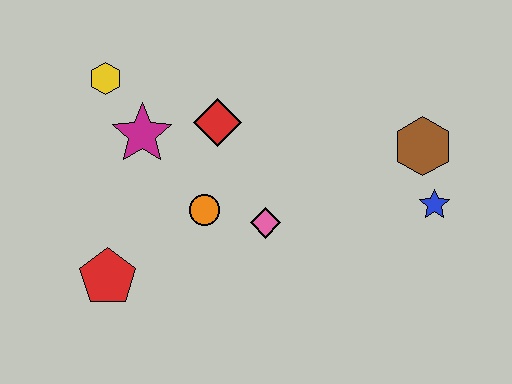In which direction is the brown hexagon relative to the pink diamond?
The brown hexagon is to the right of the pink diamond.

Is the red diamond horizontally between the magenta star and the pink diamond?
Yes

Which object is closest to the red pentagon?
The orange circle is closest to the red pentagon.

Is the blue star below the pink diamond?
No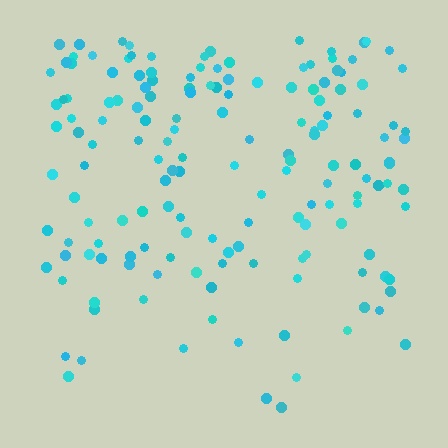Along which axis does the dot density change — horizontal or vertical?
Vertical.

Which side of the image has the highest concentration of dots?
The top.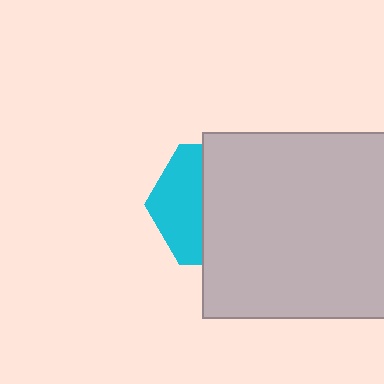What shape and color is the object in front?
The object in front is a light gray square.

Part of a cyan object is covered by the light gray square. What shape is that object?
It is a hexagon.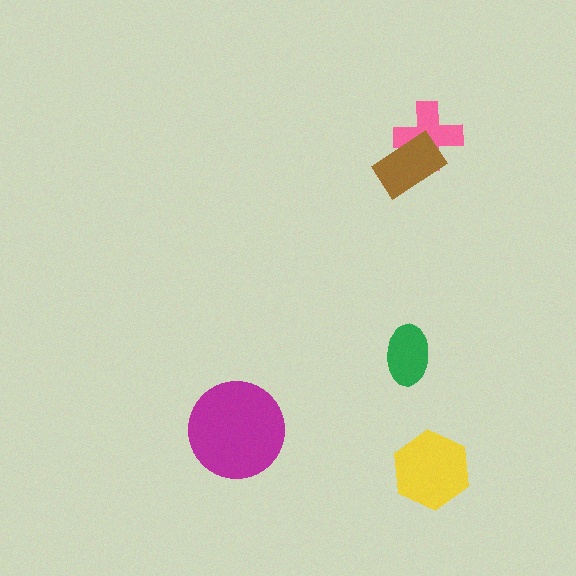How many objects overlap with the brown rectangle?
1 object overlaps with the brown rectangle.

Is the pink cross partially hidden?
Yes, it is partially covered by another shape.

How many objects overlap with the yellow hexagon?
0 objects overlap with the yellow hexagon.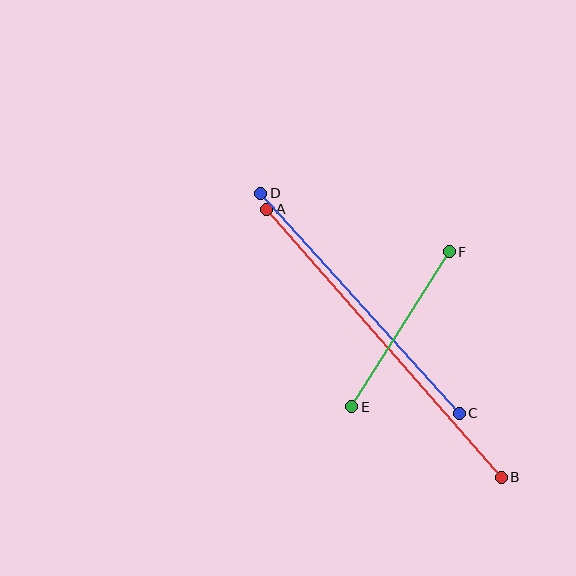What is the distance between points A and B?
The distance is approximately 356 pixels.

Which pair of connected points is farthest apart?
Points A and B are farthest apart.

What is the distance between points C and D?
The distance is approximately 296 pixels.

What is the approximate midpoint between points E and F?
The midpoint is at approximately (400, 329) pixels.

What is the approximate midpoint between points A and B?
The midpoint is at approximately (384, 343) pixels.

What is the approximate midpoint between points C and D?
The midpoint is at approximately (360, 303) pixels.